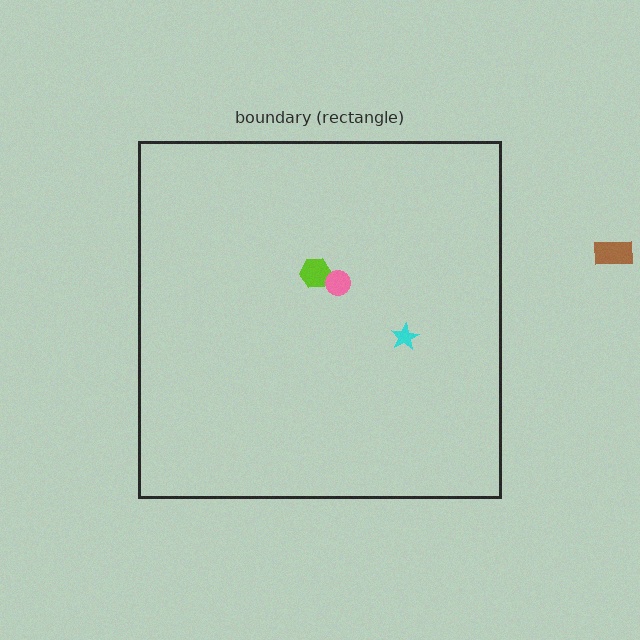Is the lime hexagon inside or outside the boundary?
Inside.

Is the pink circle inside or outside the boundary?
Inside.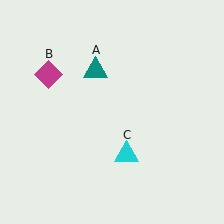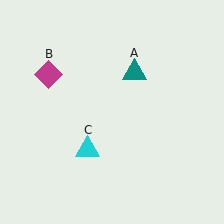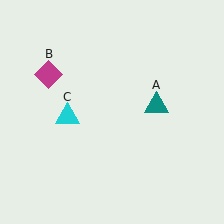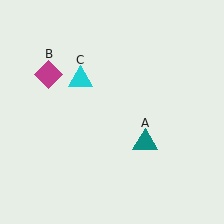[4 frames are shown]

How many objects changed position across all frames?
2 objects changed position: teal triangle (object A), cyan triangle (object C).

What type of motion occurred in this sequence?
The teal triangle (object A), cyan triangle (object C) rotated clockwise around the center of the scene.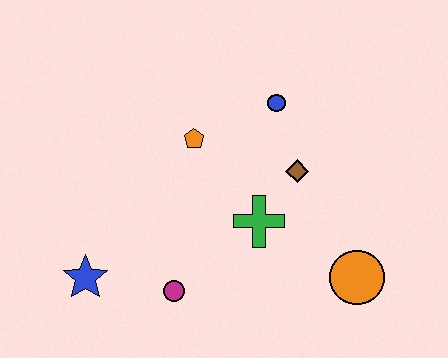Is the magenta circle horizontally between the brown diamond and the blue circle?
No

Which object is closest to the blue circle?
The brown diamond is closest to the blue circle.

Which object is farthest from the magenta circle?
The blue circle is farthest from the magenta circle.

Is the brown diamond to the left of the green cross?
No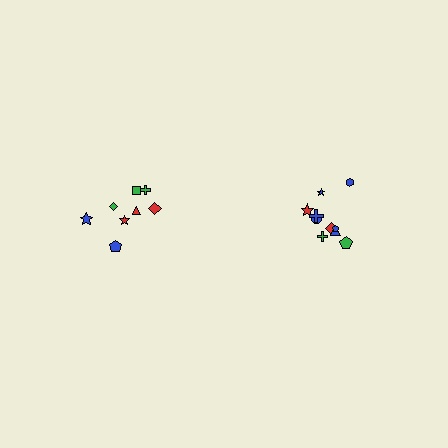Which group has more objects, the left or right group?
The right group.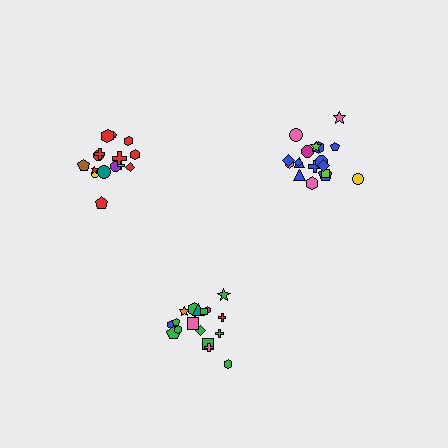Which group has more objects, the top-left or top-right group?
The top-right group.